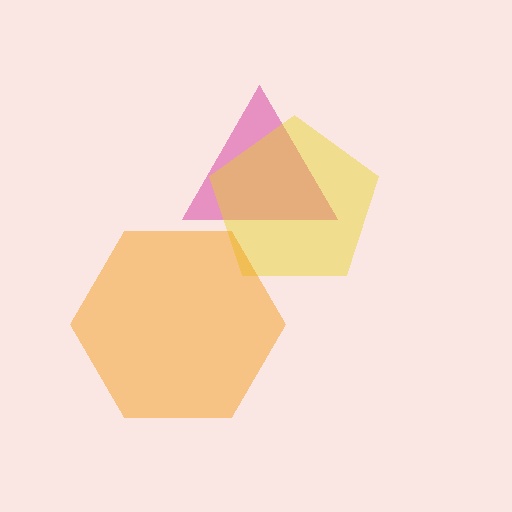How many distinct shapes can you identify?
There are 3 distinct shapes: a magenta triangle, a yellow pentagon, an orange hexagon.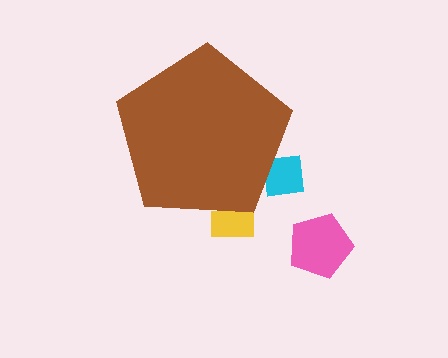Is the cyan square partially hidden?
Yes, the cyan square is partially hidden behind the brown pentagon.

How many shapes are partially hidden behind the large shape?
2 shapes are partially hidden.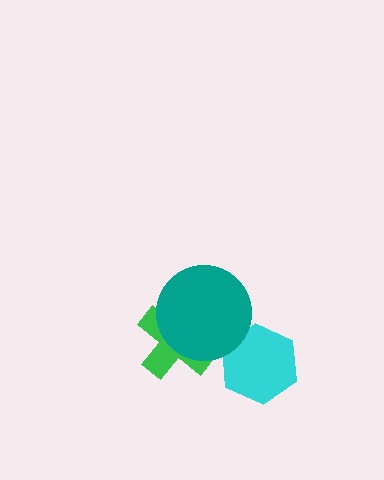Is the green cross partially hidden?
Yes, it is partially covered by another shape.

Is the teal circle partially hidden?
No, no other shape covers it.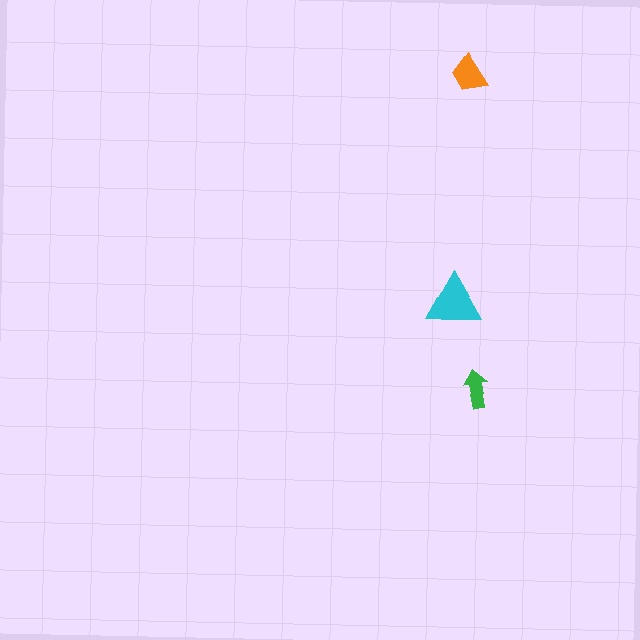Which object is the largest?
The cyan triangle.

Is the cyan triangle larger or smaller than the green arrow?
Larger.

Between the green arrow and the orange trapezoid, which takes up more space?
The orange trapezoid.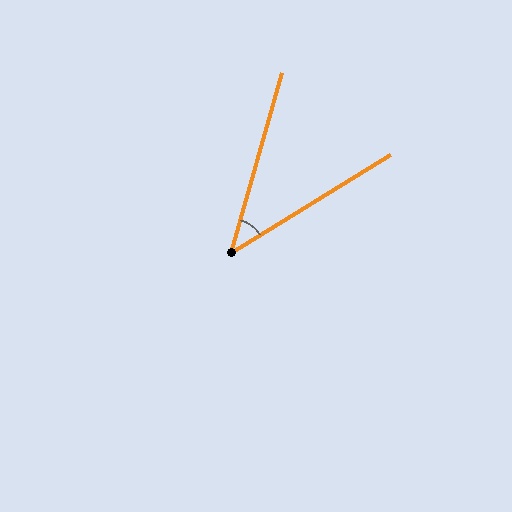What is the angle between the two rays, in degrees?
Approximately 42 degrees.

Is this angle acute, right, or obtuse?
It is acute.